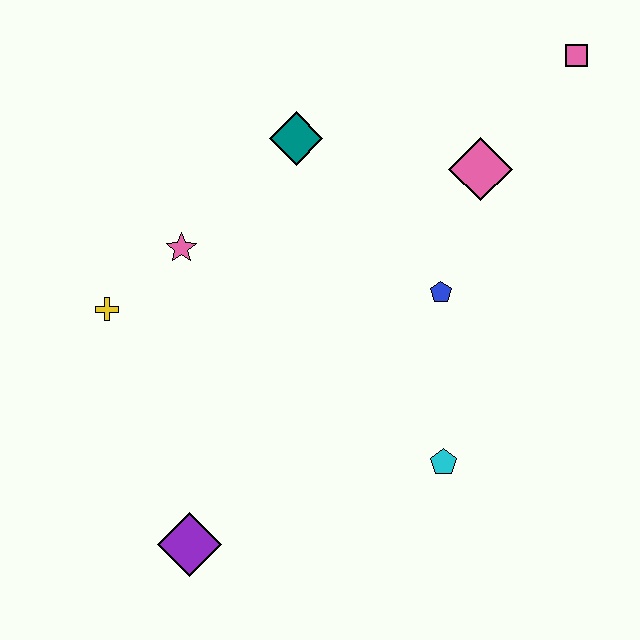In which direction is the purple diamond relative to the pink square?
The purple diamond is below the pink square.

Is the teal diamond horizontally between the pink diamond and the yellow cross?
Yes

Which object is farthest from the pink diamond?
The purple diamond is farthest from the pink diamond.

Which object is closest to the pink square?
The pink diamond is closest to the pink square.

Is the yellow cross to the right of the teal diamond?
No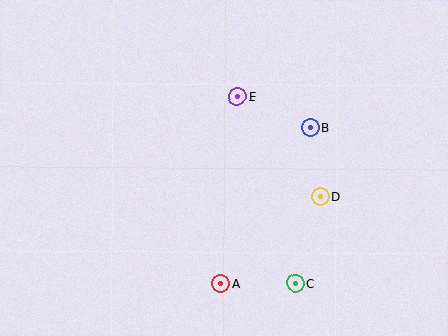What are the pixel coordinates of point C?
Point C is at (295, 283).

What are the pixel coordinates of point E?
Point E is at (237, 97).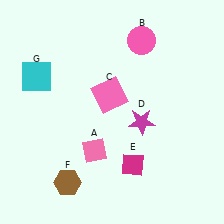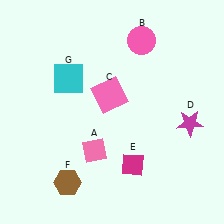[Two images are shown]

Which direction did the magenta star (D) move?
The magenta star (D) moved right.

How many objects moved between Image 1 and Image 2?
2 objects moved between the two images.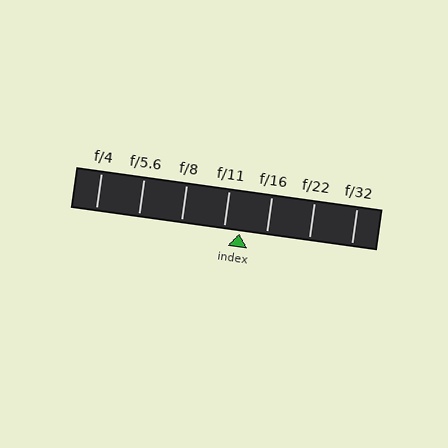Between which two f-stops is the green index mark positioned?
The index mark is between f/11 and f/16.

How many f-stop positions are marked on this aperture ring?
There are 7 f-stop positions marked.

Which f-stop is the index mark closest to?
The index mark is closest to f/11.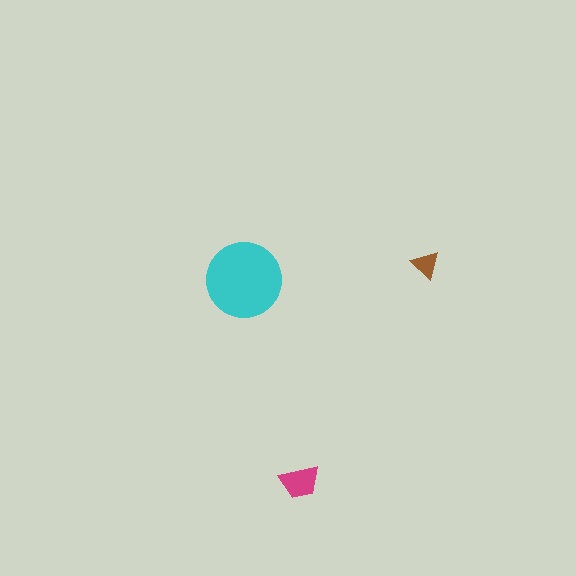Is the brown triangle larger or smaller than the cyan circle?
Smaller.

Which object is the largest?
The cyan circle.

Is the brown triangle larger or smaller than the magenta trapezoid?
Smaller.